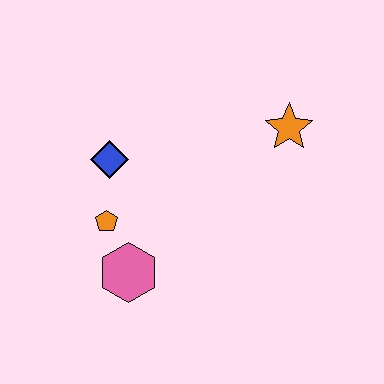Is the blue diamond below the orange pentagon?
No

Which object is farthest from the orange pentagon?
The orange star is farthest from the orange pentagon.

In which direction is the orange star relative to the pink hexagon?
The orange star is to the right of the pink hexagon.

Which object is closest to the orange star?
The blue diamond is closest to the orange star.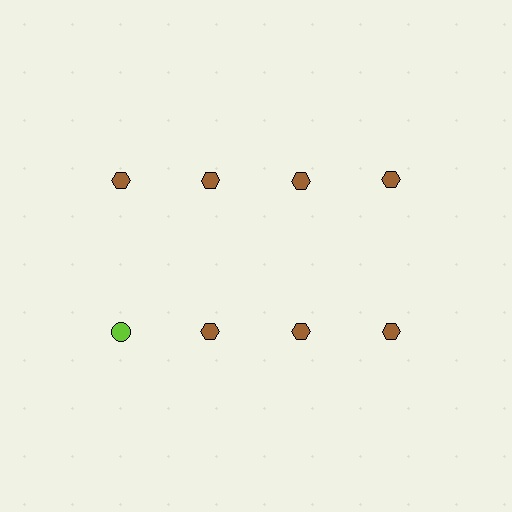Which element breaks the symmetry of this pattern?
The lime circle in the second row, leftmost column breaks the symmetry. All other shapes are brown hexagons.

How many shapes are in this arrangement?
There are 8 shapes arranged in a grid pattern.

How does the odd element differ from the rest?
It differs in both color (lime instead of brown) and shape (circle instead of hexagon).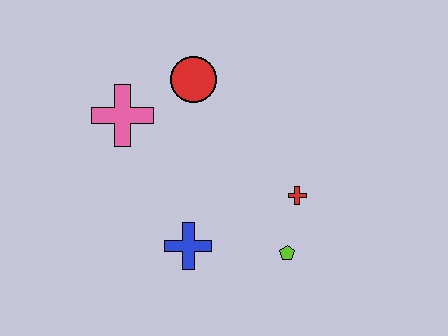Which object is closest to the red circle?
The pink cross is closest to the red circle.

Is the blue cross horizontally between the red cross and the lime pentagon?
No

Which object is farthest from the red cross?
The pink cross is farthest from the red cross.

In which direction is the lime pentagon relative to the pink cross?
The lime pentagon is to the right of the pink cross.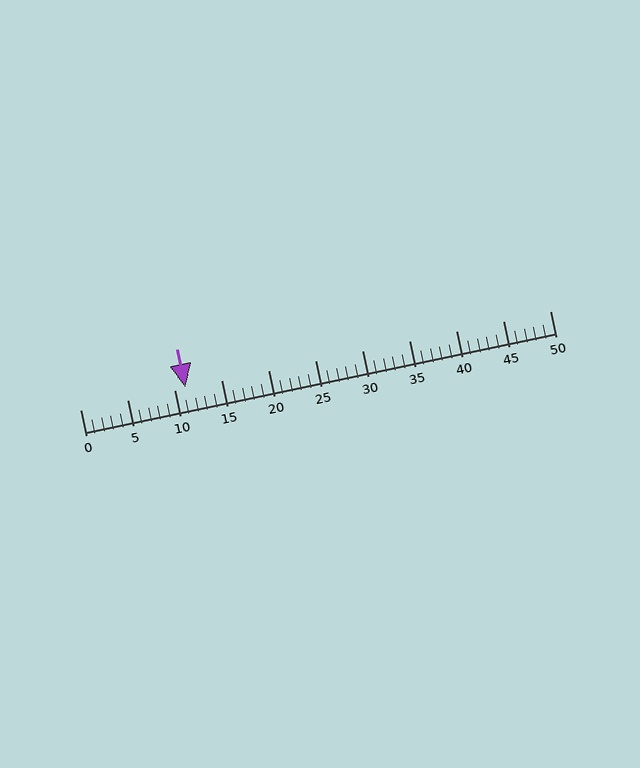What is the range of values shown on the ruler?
The ruler shows values from 0 to 50.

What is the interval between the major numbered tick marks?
The major tick marks are spaced 5 units apart.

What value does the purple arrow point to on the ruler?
The purple arrow points to approximately 11.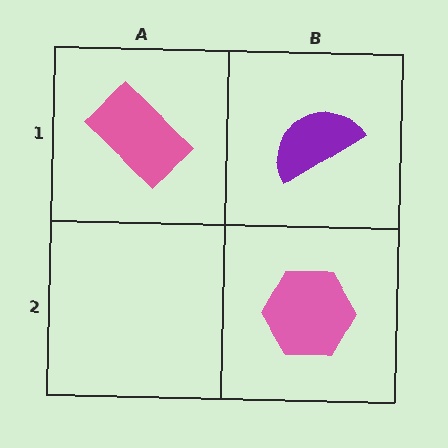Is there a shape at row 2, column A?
No, that cell is empty.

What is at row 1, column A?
A pink rectangle.